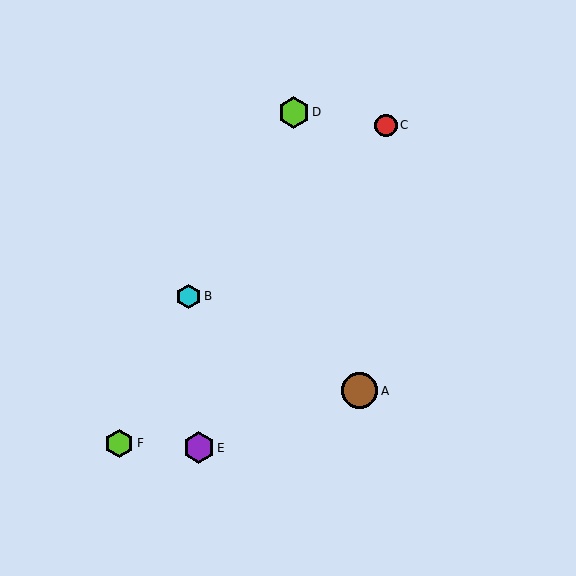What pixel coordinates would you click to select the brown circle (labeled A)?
Click at (360, 391) to select the brown circle A.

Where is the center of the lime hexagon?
The center of the lime hexagon is at (119, 443).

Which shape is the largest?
The brown circle (labeled A) is the largest.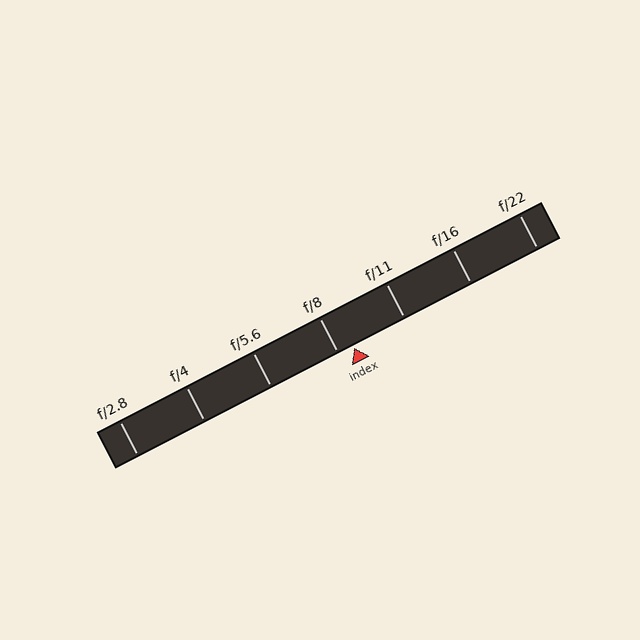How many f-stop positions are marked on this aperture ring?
There are 7 f-stop positions marked.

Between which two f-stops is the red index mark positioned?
The index mark is between f/8 and f/11.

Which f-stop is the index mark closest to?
The index mark is closest to f/8.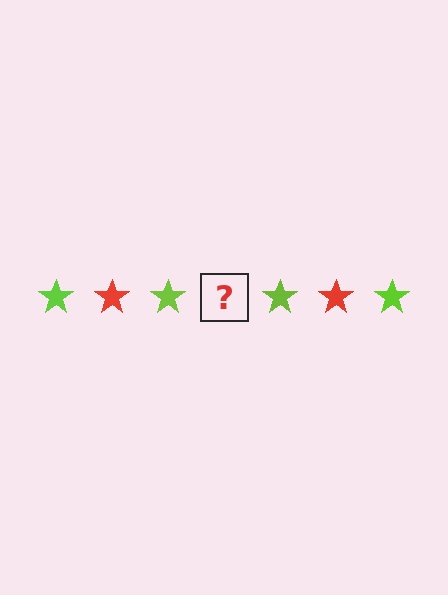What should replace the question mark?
The question mark should be replaced with a red star.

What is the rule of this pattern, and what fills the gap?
The rule is that the pattern cycles through lime, red stars. The gap should be filled with a red star.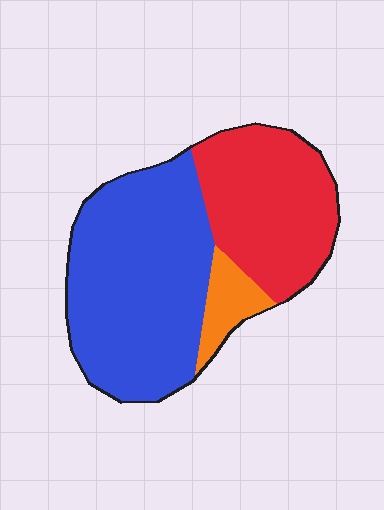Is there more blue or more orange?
Blue.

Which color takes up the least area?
Orange, at roughly 10%.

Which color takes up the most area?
Blue, at roughly 55%.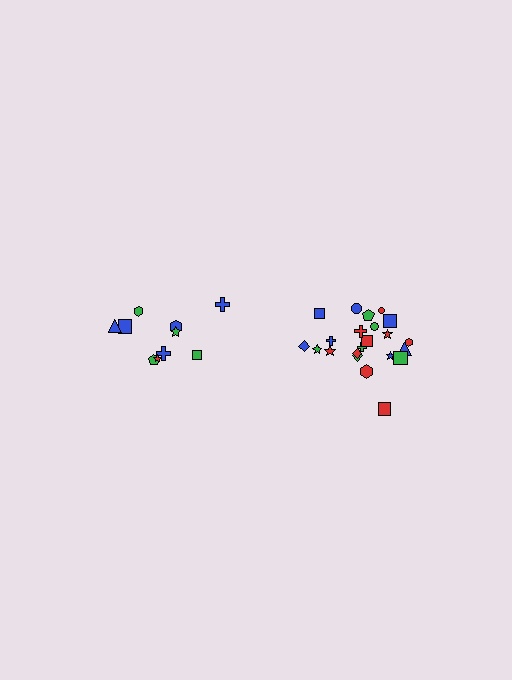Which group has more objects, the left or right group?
The right group.